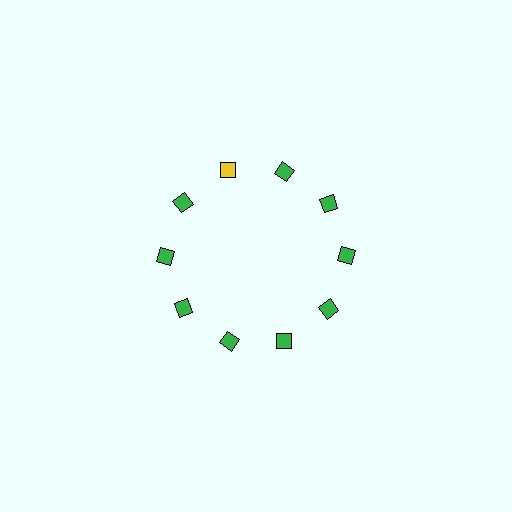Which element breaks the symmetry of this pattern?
The yellow diamond at roughly the 11 o'clock position breaks the symmetry. All other shapes are green diamonds.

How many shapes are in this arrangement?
There are 10 shapes arranged in a ring pattern.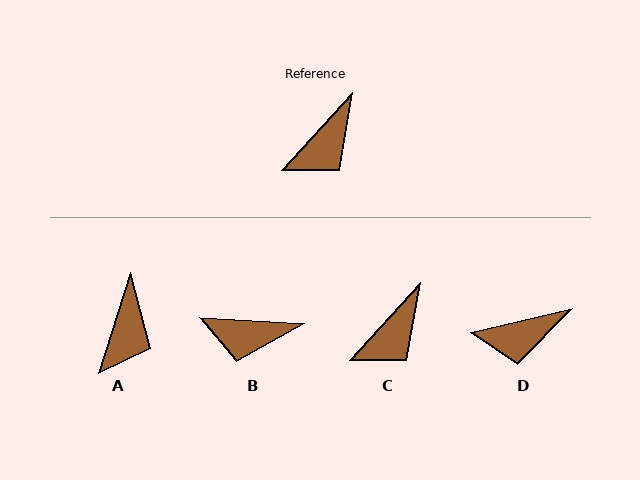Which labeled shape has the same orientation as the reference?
C.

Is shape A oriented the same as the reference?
No, it is off by about 25 degrees.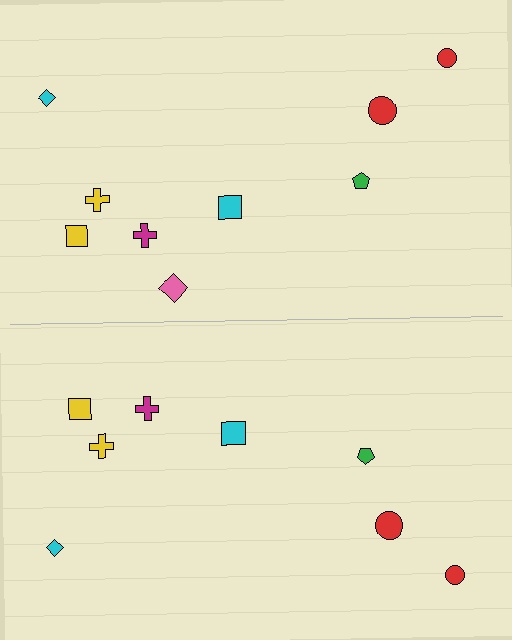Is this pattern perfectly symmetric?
No, the pattern is not perfectly symmetric. A pink diamond is missing from the bottom side.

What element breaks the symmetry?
A pink diamond is missing from the bottom side.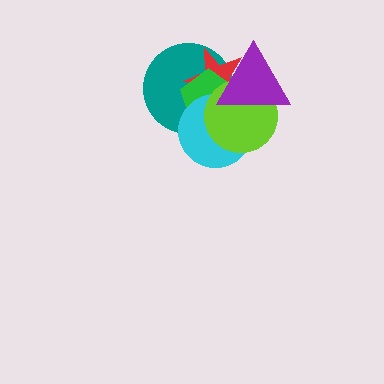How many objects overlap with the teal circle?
5 objects overlap with the teal circle.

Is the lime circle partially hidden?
Yes, it is partially covered by another shape.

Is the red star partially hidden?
Yes, it is partially covered by another shape.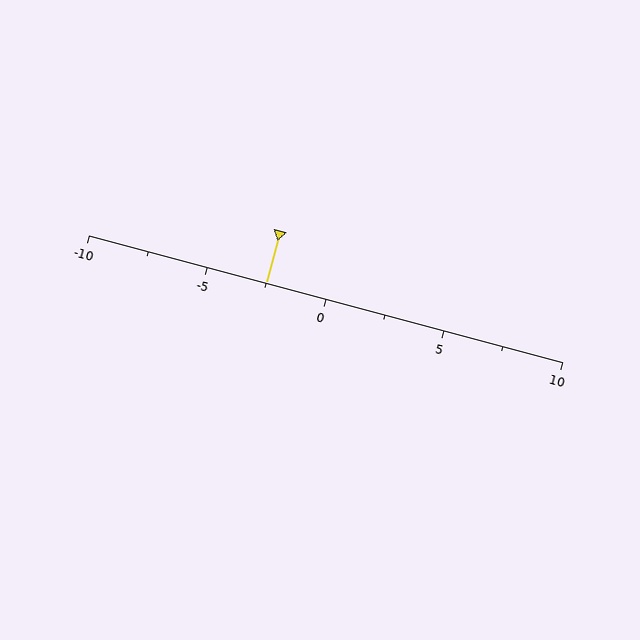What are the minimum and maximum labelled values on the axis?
The axis runs from -10 to 10.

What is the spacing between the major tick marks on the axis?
The major ticks are spaced 5 apart.